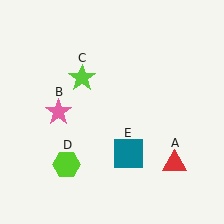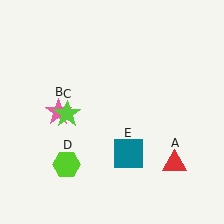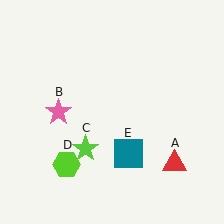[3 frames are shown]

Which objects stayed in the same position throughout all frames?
Red triangle (object A) and pink star (object B) and lime hexagon (object D) and teal square (object E) remained stationary.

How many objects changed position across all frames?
1 object changed position: lime star (object C).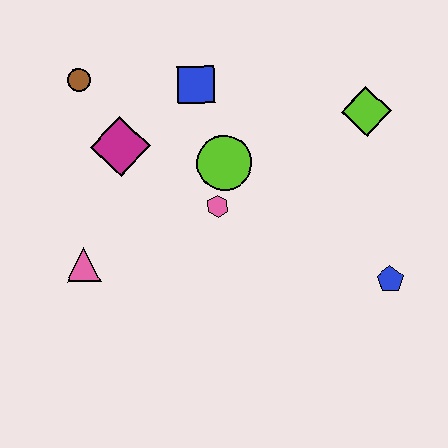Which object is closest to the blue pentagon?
The lime diamond is closest to the blue pentagon.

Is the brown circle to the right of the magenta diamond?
No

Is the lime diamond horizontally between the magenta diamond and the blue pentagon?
Yes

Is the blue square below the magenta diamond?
No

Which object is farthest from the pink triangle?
The lime diamond is farthest from the pink triangle.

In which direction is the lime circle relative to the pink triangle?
The lime circle is to the right of the pink triangle.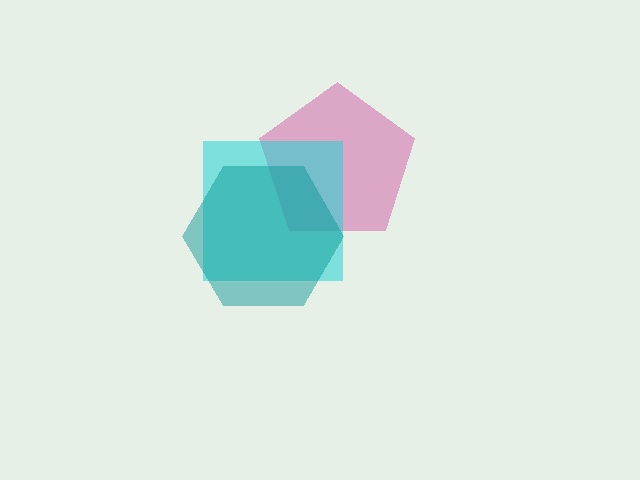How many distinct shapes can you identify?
There are 3 distinct shapes: a magenta pentagon, a cyan square, a teal hexagon.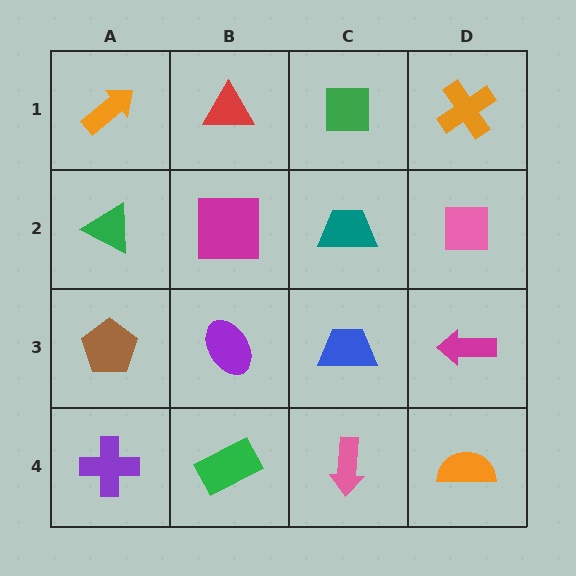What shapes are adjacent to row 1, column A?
A green triangle (row 2, column A), a red triangle (row 1, column B).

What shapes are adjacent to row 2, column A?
An orange arrow (row 1, column A), a brown pentagon (row 3, column A), a magenta square (row 2, column B).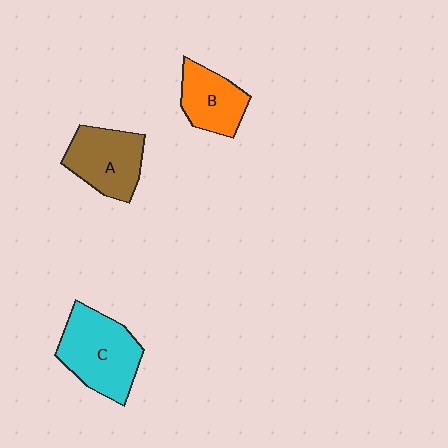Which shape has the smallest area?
Shape B (orange).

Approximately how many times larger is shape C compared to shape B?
Approximately 1.5 times.